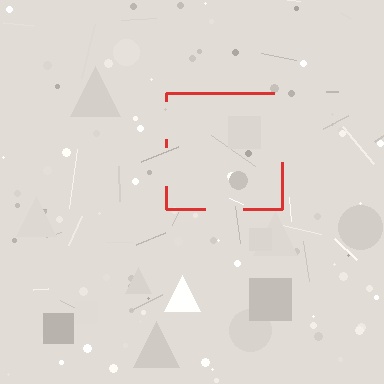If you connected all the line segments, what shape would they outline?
They would outline a square.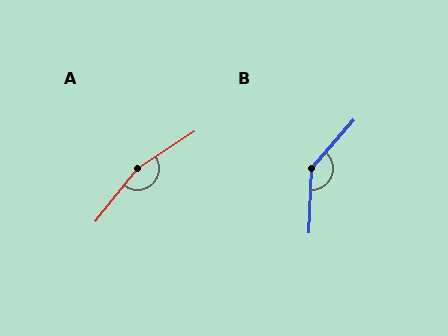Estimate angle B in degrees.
Approximately 141 degrees.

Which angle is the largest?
A, at approximately 161 degrees.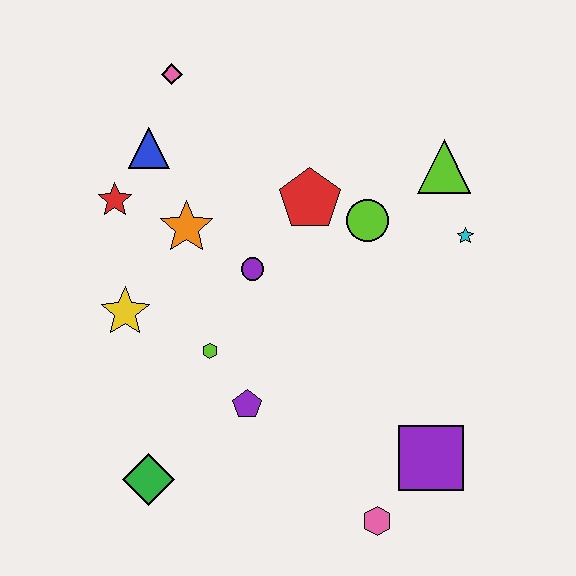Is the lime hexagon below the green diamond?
No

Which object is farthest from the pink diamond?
The pink hexagon is farthest from the pink diamond.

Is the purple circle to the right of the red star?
Yes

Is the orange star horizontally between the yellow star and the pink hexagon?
Yes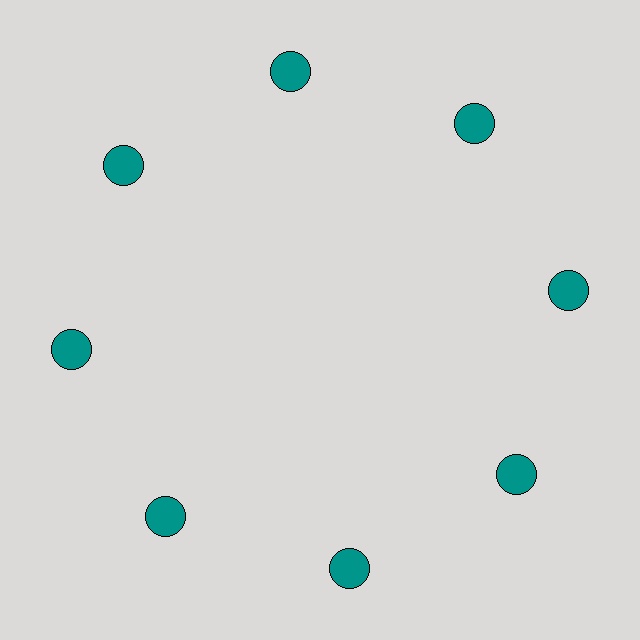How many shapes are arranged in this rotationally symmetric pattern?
There are 8 shapes, arranged in 8 groups of 1.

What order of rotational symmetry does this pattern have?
This pattern has 8-fold rotational symmetry.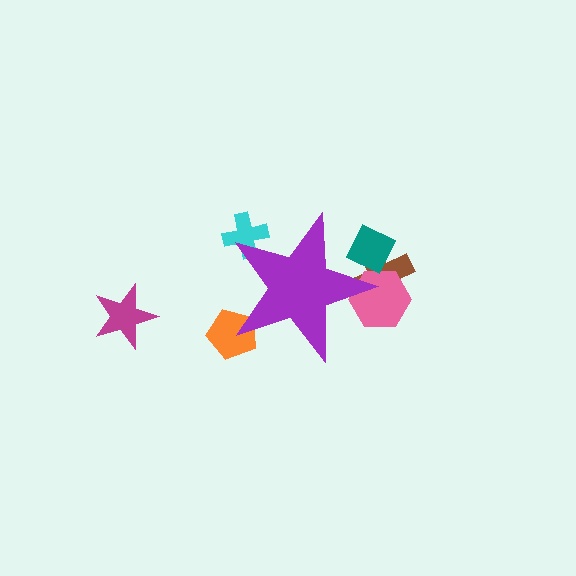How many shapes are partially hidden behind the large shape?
5 shapes are partially hidden.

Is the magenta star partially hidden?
No, the magenta star is fully visible.